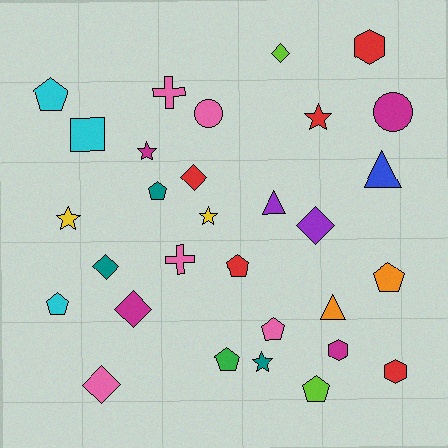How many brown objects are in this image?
There are no brown objects.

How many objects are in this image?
There are 30 objects.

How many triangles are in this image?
There are 3 triangles.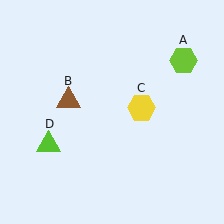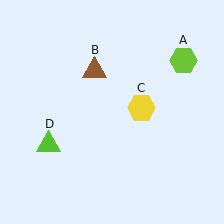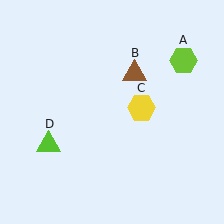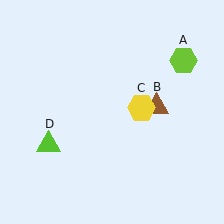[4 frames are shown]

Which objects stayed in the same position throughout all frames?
Lime hexagon (object A) and yellow hexagon (object C) and lime triangle (object D) remained stationary.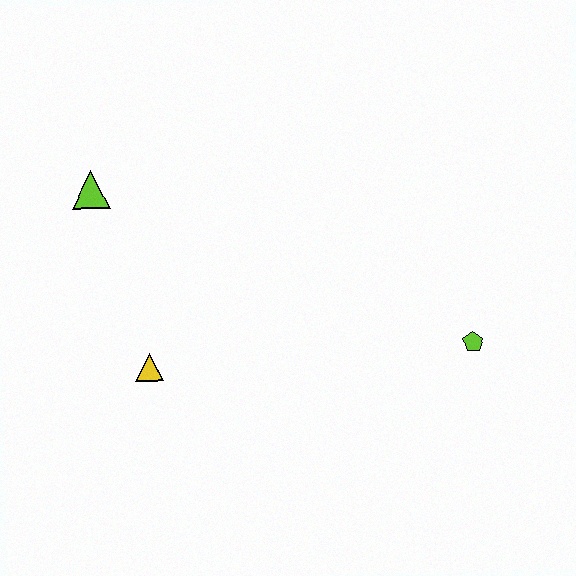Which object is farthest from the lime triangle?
The lime pentagon is farthest from the lime triangle.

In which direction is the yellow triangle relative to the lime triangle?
The yellow triangle is below the lime triangle.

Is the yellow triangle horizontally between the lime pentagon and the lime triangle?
Yes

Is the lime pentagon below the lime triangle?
Yes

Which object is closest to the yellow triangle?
The lime triangle is closest to the yellow triangle.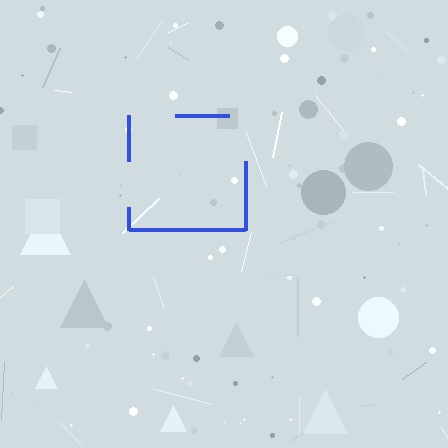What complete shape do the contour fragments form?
The contour fragments form a square.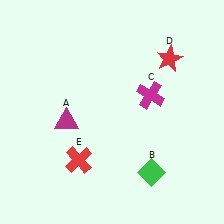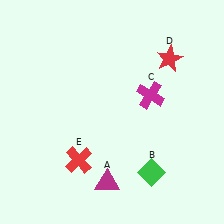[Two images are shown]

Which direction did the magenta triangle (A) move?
The magenta triangle (A) moved down.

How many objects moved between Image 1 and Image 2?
1 object moved between the two images.